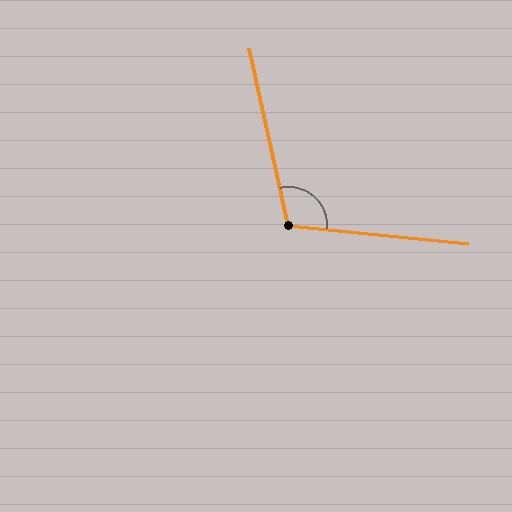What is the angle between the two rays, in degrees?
Approximately 108 degrees.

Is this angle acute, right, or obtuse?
It is obtuse.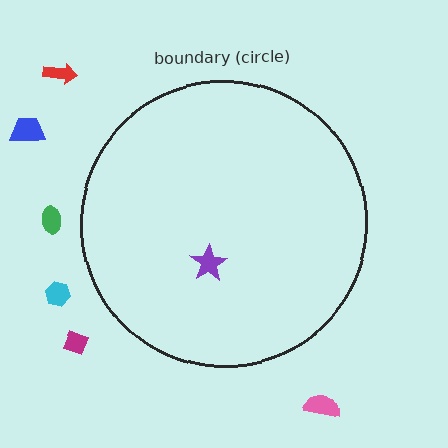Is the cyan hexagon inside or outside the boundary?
Outside.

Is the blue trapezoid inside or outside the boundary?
Outside.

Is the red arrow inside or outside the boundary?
Outside.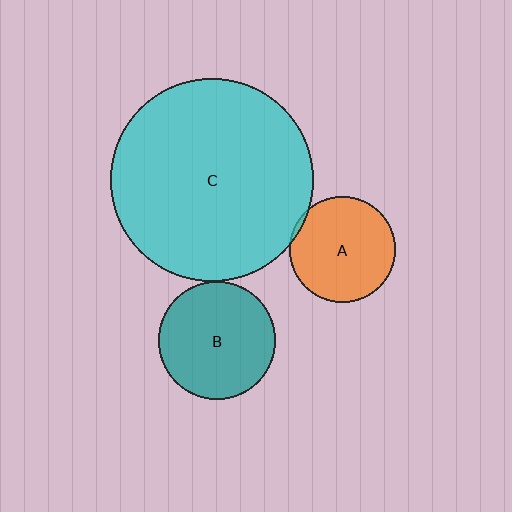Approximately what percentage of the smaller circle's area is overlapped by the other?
Approximately 5%.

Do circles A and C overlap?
Yes.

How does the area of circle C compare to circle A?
Approximately 3.7 times.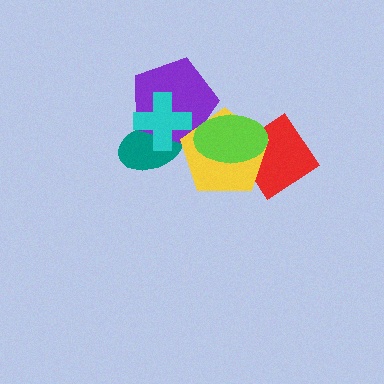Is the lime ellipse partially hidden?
No, no other shape covers it.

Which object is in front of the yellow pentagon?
The lime ellipse is in front of the yellow pentagon.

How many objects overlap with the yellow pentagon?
3 objects overlap with the yellow pentagon.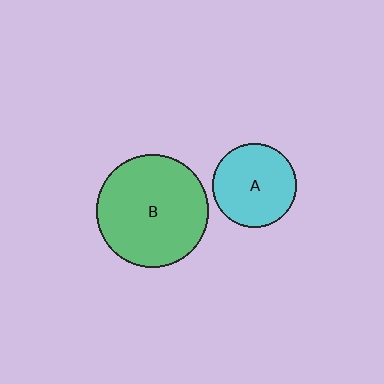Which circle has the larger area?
Circle B (green).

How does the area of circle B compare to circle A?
Approximately 1.8 times.